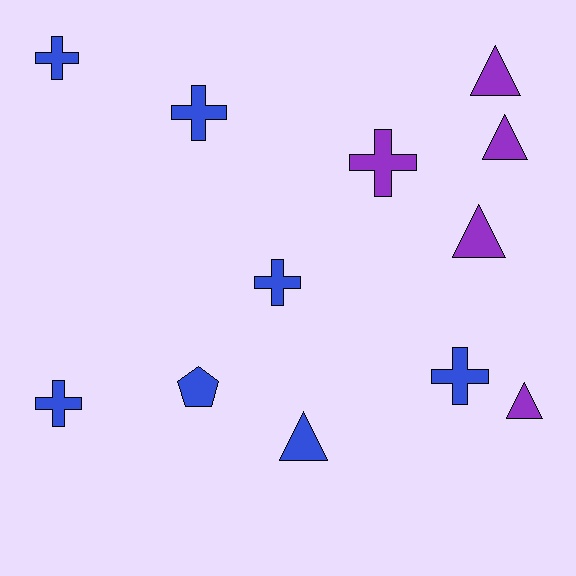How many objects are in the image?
There are 12 objects.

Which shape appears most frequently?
Cross, with 6 objects.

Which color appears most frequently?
Blue, with 7 objects.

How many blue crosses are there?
There are 5 blue crosses.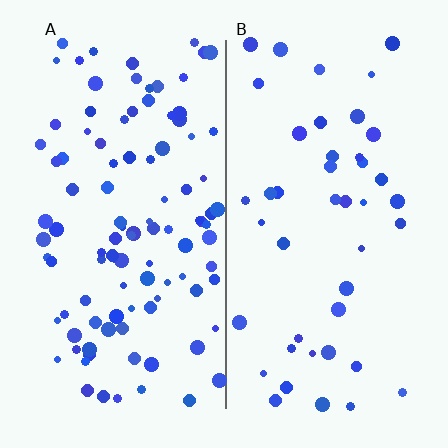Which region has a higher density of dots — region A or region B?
A (the left).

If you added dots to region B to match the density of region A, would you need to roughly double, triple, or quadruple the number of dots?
Approximately double.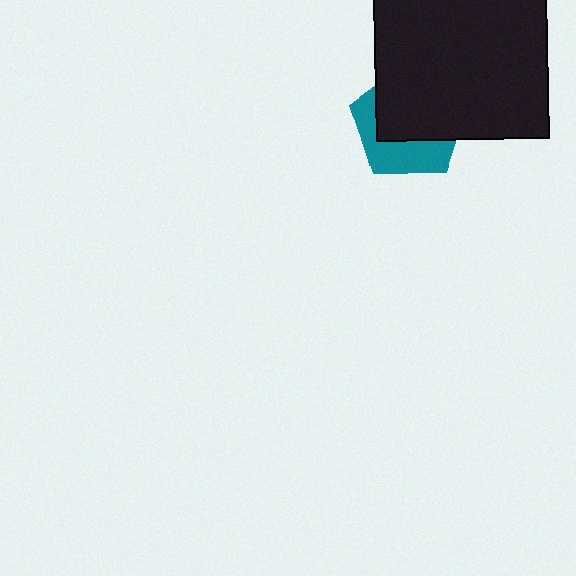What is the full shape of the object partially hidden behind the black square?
The partially hidden object is a teal pentagon.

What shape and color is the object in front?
The object in front is a black square.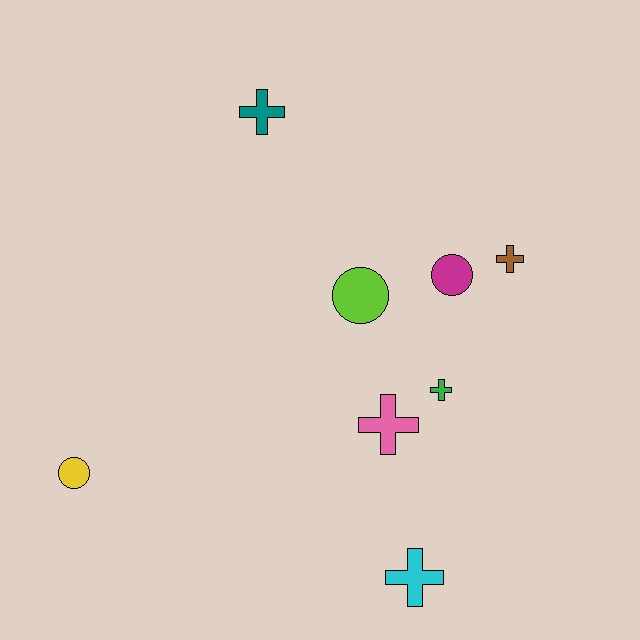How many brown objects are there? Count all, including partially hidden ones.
There is 1 brown object.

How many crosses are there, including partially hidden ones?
There are 5 crosses.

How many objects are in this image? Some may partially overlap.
There are 8 objects.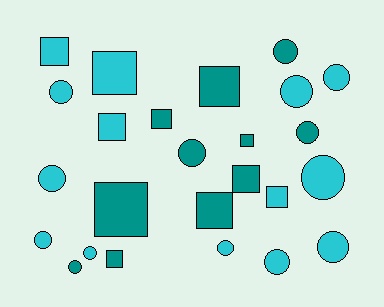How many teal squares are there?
There are 7 teal squares.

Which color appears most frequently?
Cyan, with 14 objects.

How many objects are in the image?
There are 25 objects.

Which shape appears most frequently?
Circle, with 14 objects.